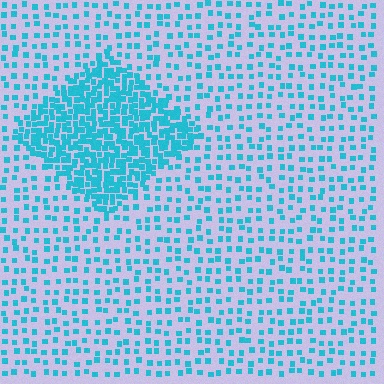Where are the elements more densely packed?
The elements are more densely packed inside the diamond boundary.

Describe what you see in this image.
The image contains small cyan elements arranged at two different densities. A diamond-shaped region is visible where the elements are more densely packed than the surrounding area.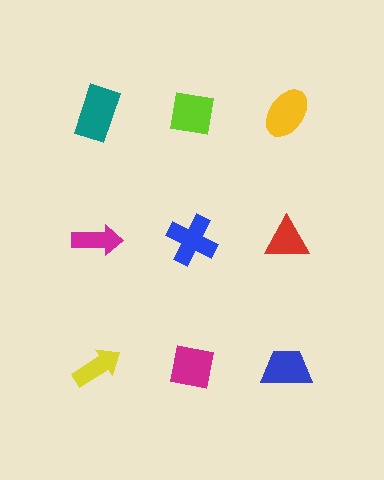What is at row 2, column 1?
A magenta arrow.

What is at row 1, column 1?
A teal rectangle.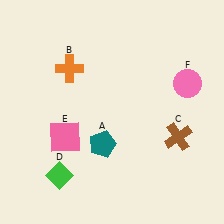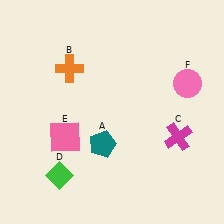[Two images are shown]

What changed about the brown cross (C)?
In Image 1, C is brown. In Image 2, it changed to magenta.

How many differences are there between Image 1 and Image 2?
There is 1 difference between the two images.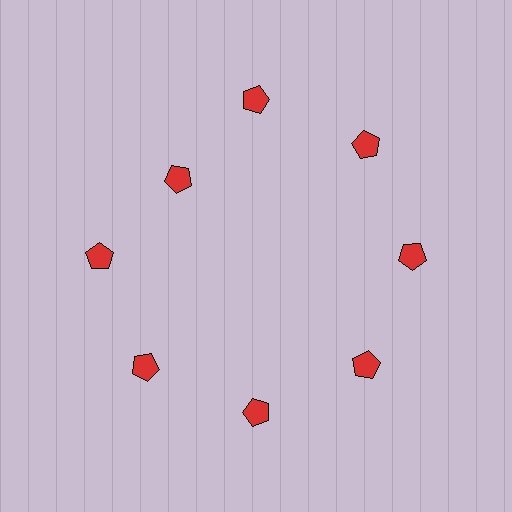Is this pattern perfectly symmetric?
No. The 8 red pentagons are arranged in a ring, but one element near the 10 o'clock position is pulled inward toward the center, breaking the 8-fold rotational symmetry.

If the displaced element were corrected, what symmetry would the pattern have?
It would have 8-fold rotational symmetry — the pattern would map onto itself every 45 degrees.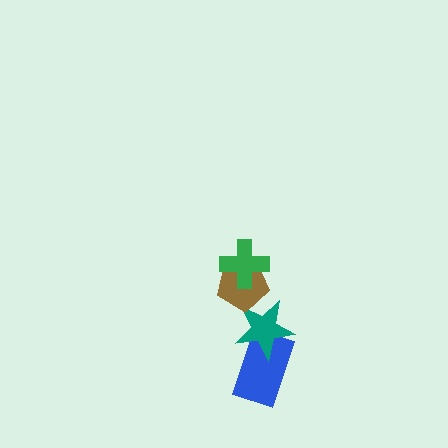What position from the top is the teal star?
The teal star is 3rd from the top.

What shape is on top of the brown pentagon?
The green cross is on top of the brown pentagon.